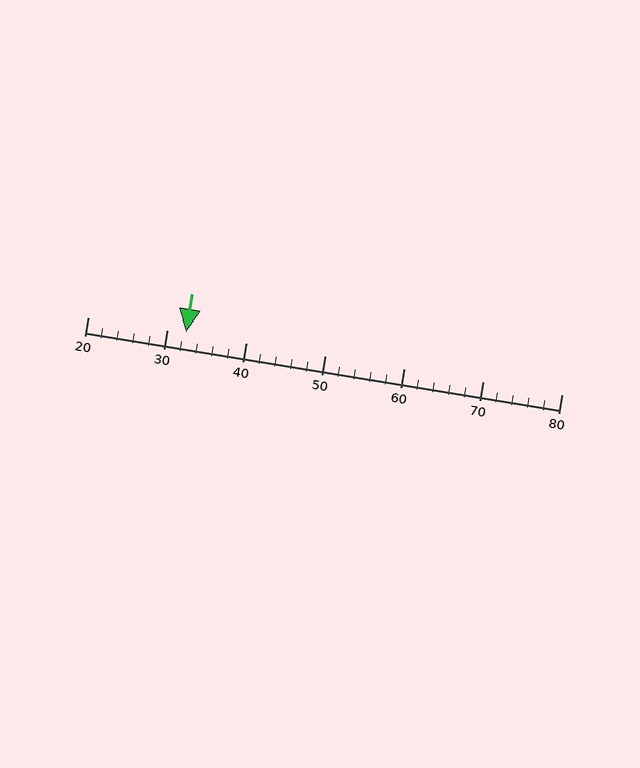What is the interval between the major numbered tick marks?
The major tick marks are spaced 10 units apart.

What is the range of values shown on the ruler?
The ruler shows values from 20 to 80.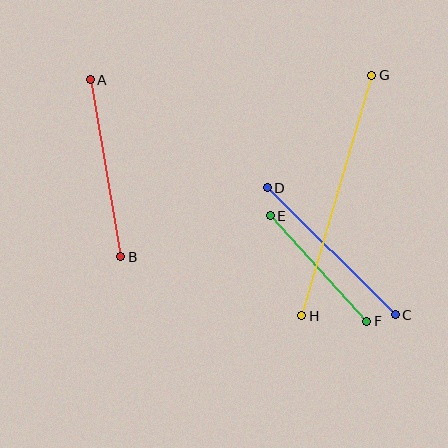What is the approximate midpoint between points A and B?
The midpoint is at approximately (106, 168) pixels.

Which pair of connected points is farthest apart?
Points G and H are farthest apart.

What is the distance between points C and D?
The distance is approximately 180 pixels.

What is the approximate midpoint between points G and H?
The midpoint is at approximately (337, 196) pixels.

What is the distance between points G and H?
The distance is approximately 251 pixels.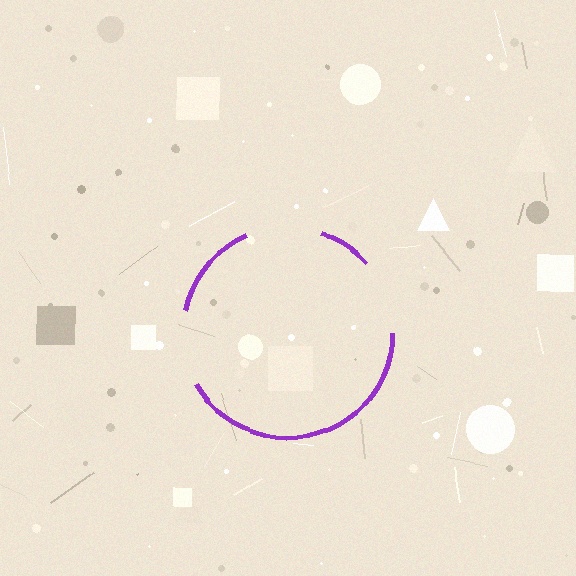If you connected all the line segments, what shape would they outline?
They would outline a circle.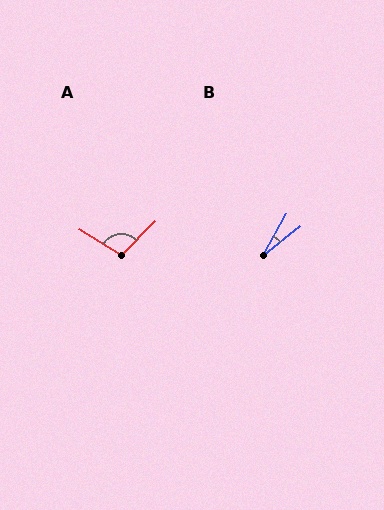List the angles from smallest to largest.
B (24°), A (103°).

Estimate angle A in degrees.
Approximately 103 degrees.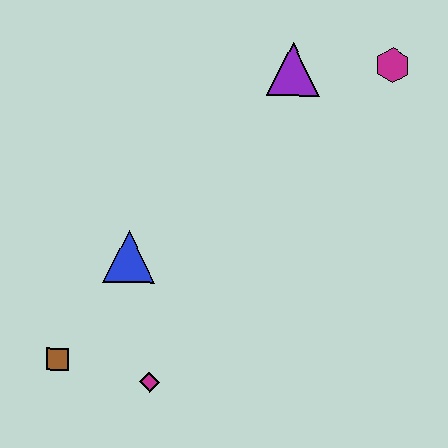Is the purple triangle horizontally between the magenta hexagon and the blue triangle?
Yes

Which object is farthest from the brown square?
The magenta hexagon is farthest from the brown square.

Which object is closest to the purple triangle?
The magenta hexagon is closest to the purple triangle.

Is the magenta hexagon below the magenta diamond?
No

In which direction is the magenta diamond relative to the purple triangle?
The magenta diamond is below the purple triangle.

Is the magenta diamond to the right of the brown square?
Yes